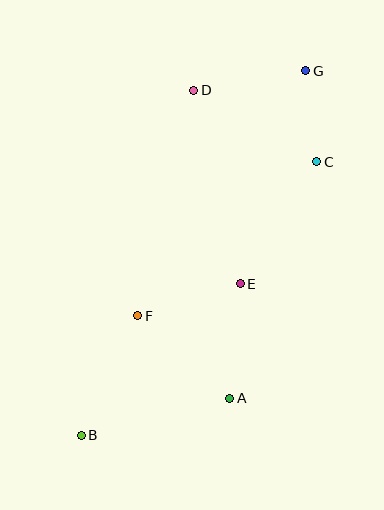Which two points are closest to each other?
Points C and G are closest to each other.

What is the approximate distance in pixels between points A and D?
The distance between A and D is approximately 310 pixels.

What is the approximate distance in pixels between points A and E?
The distance between A and E is approximately 115 pixels.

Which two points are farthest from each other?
Points B and G are farthest from each other.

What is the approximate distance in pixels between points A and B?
The distance between A and B is approximately 153 pixels.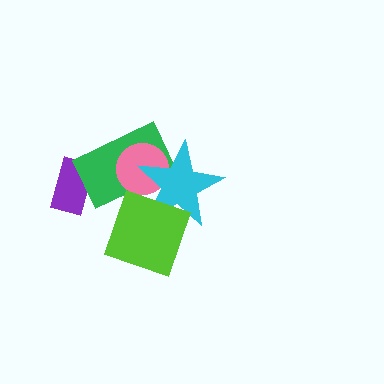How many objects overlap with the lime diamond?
3 objects overlap with the lime diamond.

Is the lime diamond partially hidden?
No, no other shape covers it.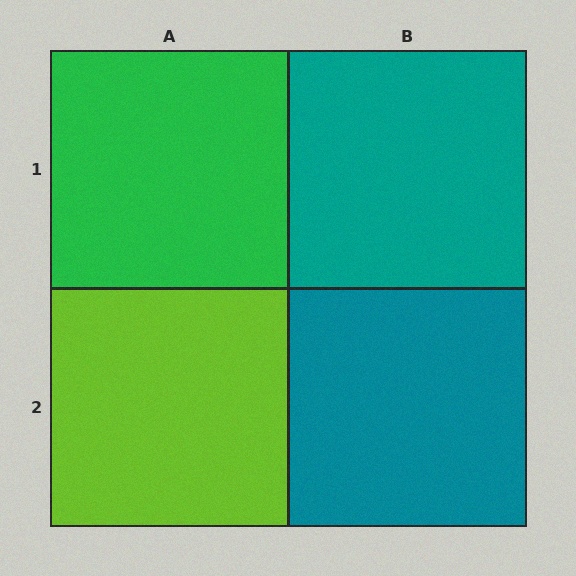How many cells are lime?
1 cell is lime.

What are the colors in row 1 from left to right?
Green, teal.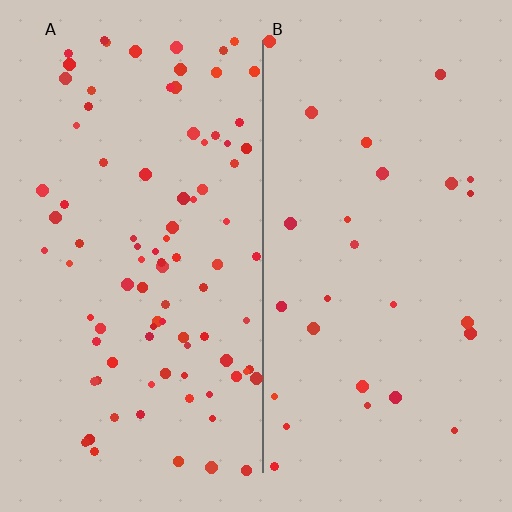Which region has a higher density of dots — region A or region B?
A (the left).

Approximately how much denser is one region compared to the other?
Approximately 3.3× — region A over region B.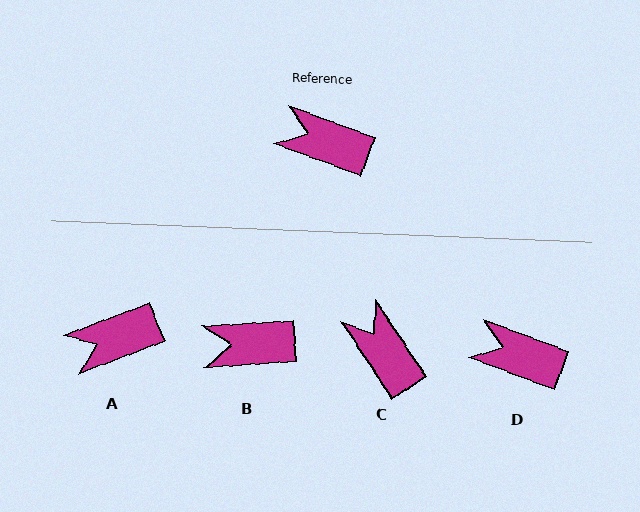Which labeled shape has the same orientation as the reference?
D.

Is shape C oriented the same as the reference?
No, it is off by about 36 degrees.